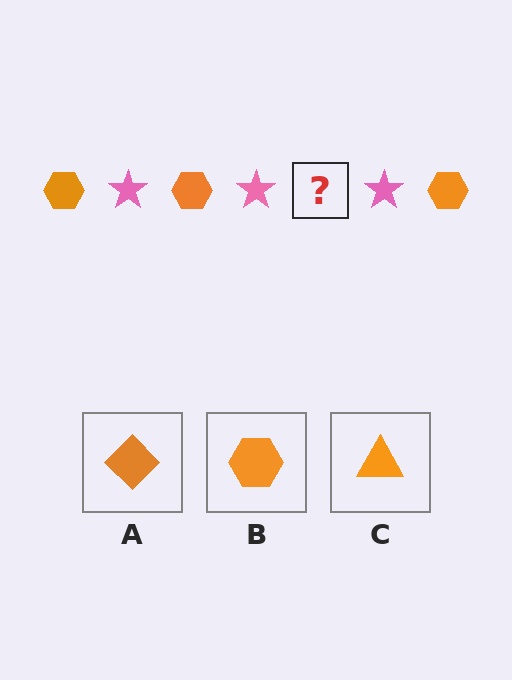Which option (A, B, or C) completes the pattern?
B.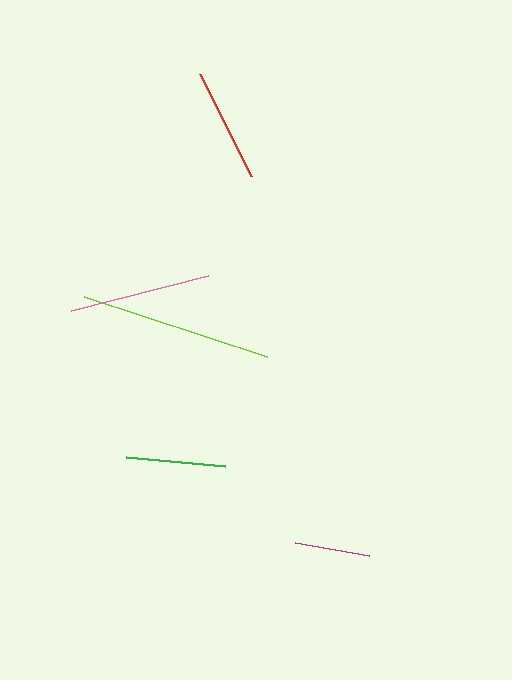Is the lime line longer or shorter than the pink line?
The lime line is longer than the pink line.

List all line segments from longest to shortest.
From longest to shortest: lime, pink, red, green, magenta.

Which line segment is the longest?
The lime line is the longest at approximately 193 pixels.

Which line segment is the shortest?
The magenta line is the shortest at approximately 76 pixels.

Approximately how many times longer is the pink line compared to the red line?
The pink line is approximately 1.2 times the length of the red line.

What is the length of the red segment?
The red segment is approximately 114 pixels long.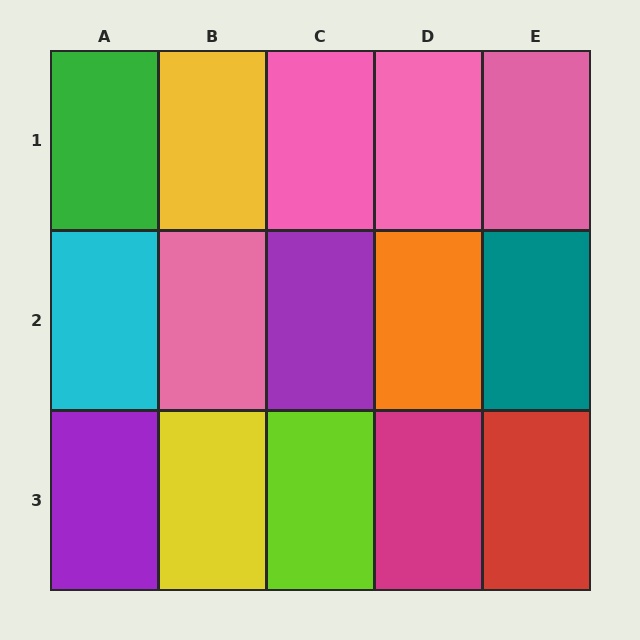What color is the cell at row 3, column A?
Purple.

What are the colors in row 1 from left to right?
Green, yellow, pink, pink, pink.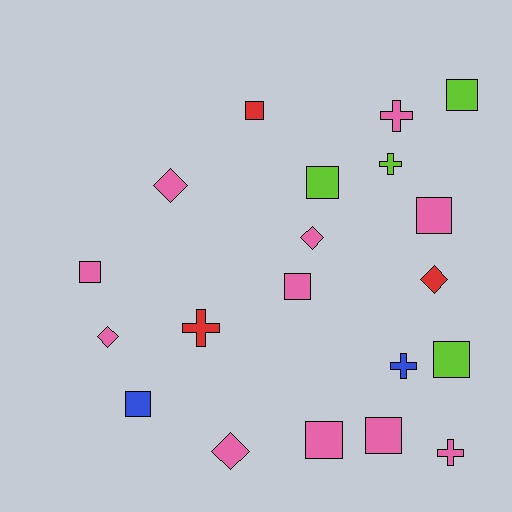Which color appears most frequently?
Pink, with 11 objects.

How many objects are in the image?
There are 20 objects.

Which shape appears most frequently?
Square, with 10 objects.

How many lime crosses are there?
There is 1 lime cross.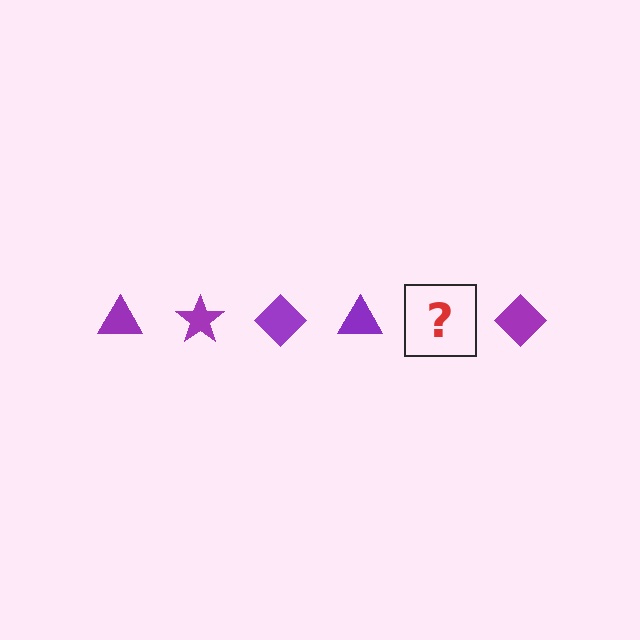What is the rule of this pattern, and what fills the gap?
The rule is that the pattern cycles through triangle, star, diamond shapes in purple. The gap should be filled with a purple star.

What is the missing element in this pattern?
The missing element is a purple star.